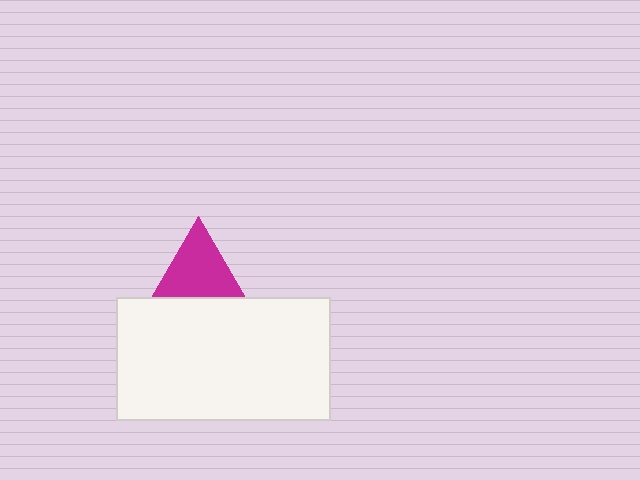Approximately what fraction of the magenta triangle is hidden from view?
Roughly 50% of the magenta triangle is hidden behind the white rectangle.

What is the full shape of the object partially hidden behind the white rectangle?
The partially hidden object is a magenta triangle.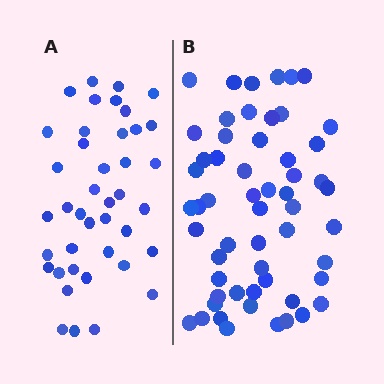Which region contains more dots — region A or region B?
Region B (the right region) has more dots.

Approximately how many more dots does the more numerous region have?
Region B has approximately 15 more dots than region A.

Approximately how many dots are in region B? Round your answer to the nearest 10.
About 60 dots. (The exact count is 56, which rounds to 60.)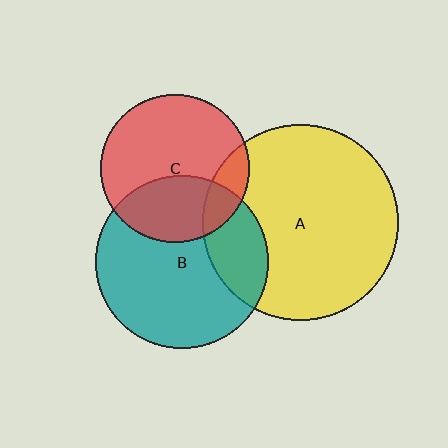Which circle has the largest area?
Circle A (yellow).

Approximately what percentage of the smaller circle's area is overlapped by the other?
Approximately 15%.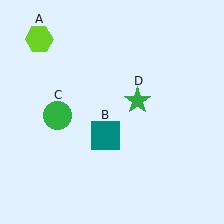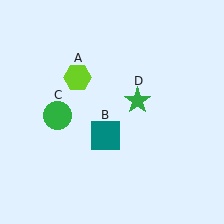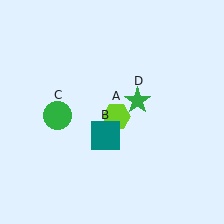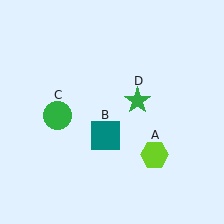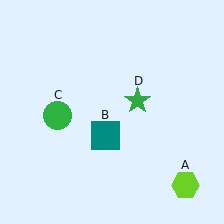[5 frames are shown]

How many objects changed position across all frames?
1 object changed position: lime hexagon (object A).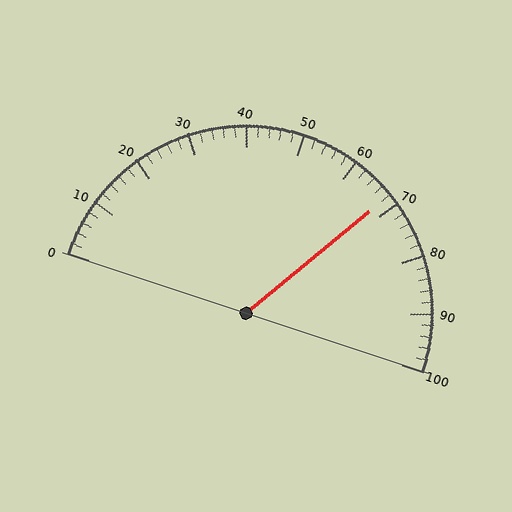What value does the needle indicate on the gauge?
The needle indicates approximately 68.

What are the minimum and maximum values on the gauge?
The gauge ranges from 0 to 100.